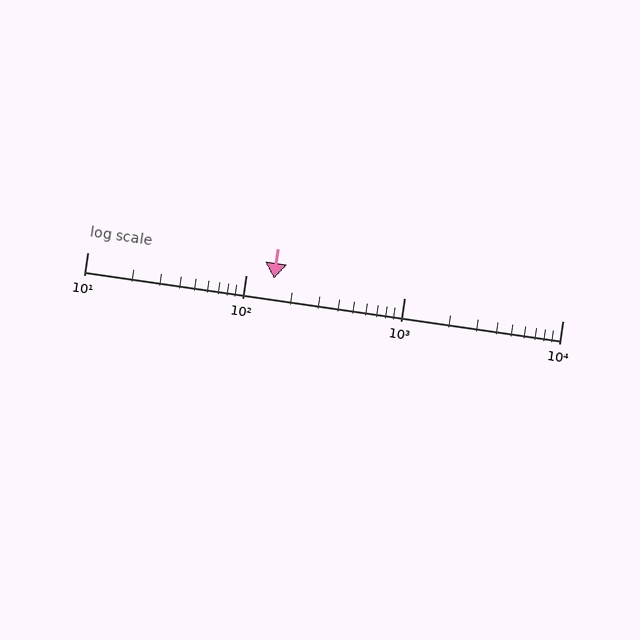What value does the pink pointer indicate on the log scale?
The pointer indicates approximately 150.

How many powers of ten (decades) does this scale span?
The scale spans 3 decades, from 10 to 10000.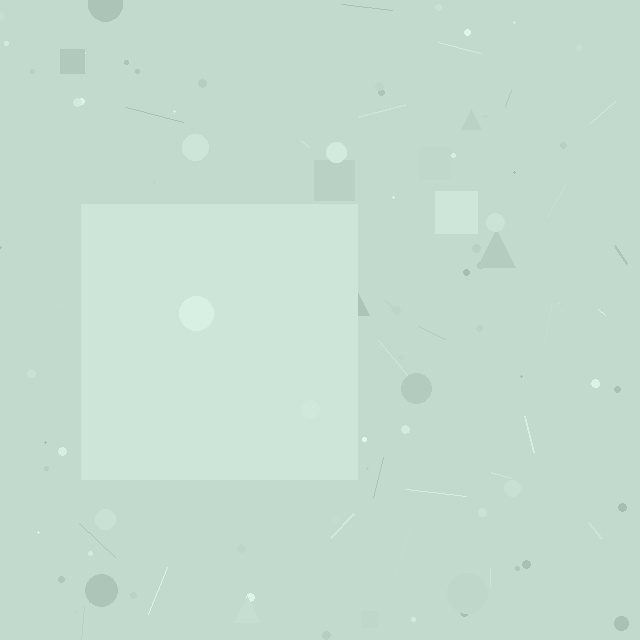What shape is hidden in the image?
A square is hidden in the image.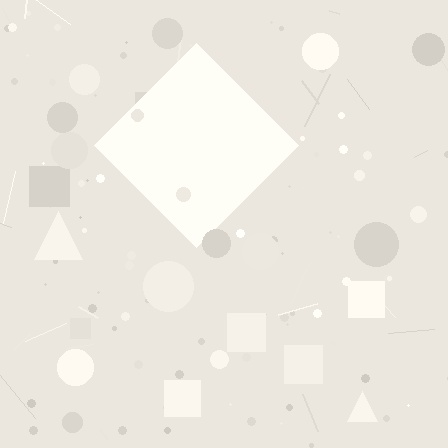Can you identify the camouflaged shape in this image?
The camouflaged shape is a diamond.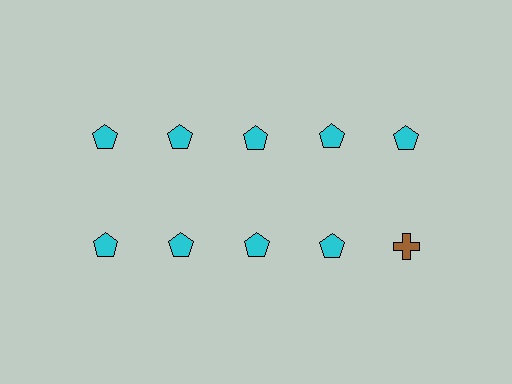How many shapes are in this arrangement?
There are 10 shapes arranged in a grid pattern.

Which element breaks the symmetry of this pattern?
The brown cross in the second row, rightmost column breaks the symmetry. All other shapes are cyan pentagons.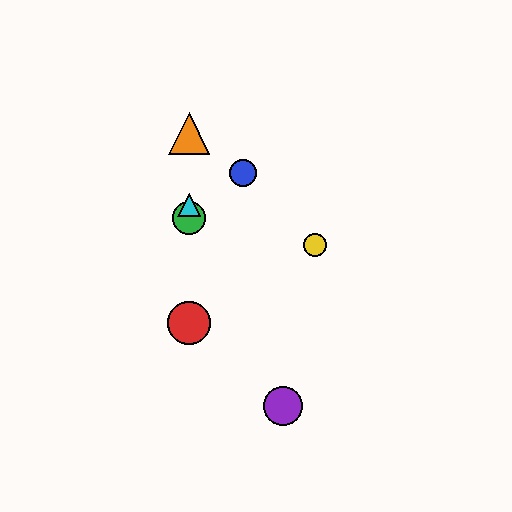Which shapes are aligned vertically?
The red circle, the green circle, the orange triangle, the cyan triangle are aligned vertically.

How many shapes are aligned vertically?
4 shapes (the red circle, the green circle, the orange triangle, the cyan triangle) are aligned vertically.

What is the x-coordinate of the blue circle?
The blue circle is at x≈243.